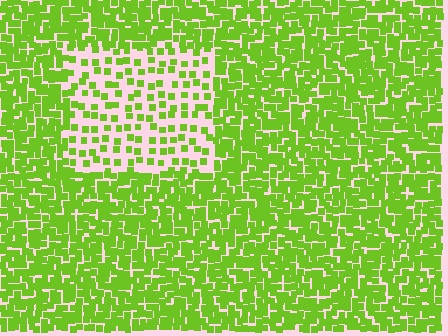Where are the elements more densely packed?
The elements are more densely packed outside the rectangle boundary.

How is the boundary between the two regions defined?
The boundary is defined by a change in element density (approximately 2.6x ratio). All elements are the same color, size, and shape.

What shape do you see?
I see a rectangle.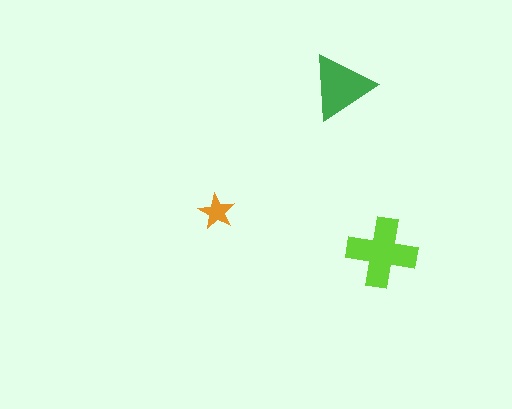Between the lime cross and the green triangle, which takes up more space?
The lime cross.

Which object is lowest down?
The lime cross is bottommost.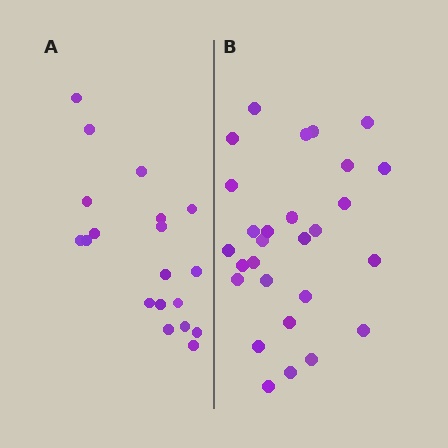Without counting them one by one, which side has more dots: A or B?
Region B (the right region) has more dots.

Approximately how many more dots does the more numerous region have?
Region B has roughly 8 or so more dots than region A.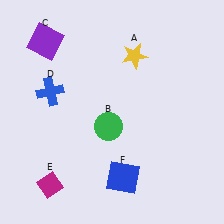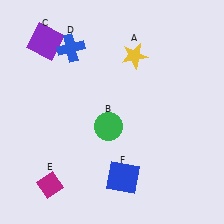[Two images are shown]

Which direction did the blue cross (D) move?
The blue cross (D) moved up.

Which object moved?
The blue cross (D) moved up.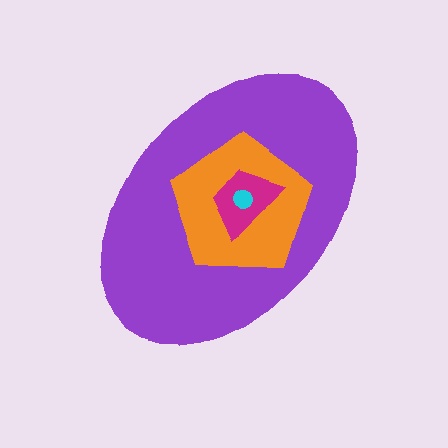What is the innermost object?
The cyan circle.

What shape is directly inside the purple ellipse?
The orange pentagon.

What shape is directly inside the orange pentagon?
The magenta trapezoid.